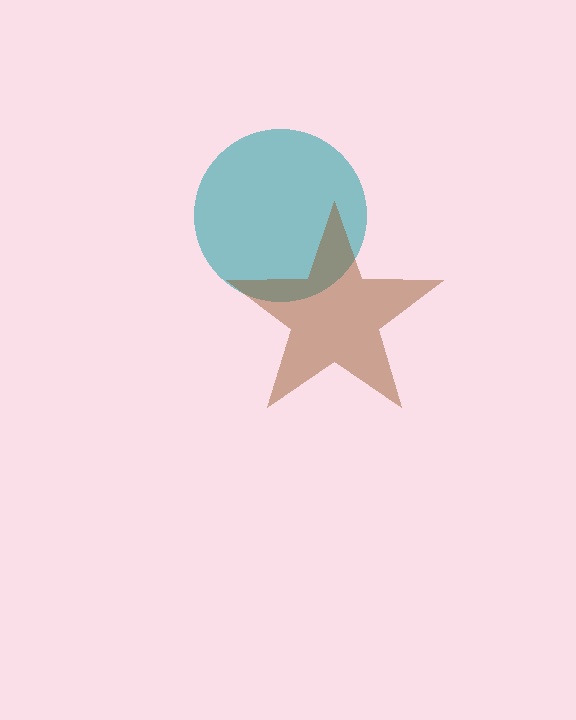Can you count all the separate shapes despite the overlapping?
Yes, there are 2 separate shapes.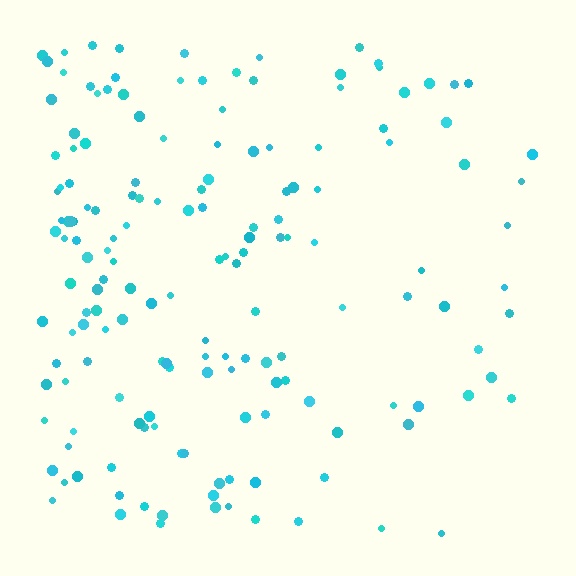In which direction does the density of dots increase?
From right to left, with the left side densest.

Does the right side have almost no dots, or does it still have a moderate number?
Still a moderate number, just noticeably fewer than the left.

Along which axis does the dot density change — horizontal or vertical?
Horizontal.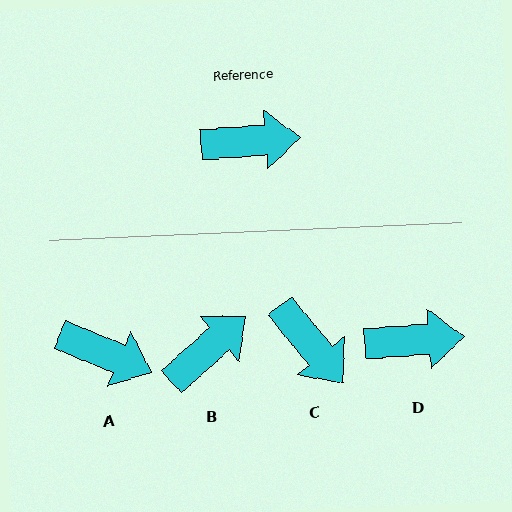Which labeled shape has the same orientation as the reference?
D.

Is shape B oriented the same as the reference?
No, it is off by about 38 degrees.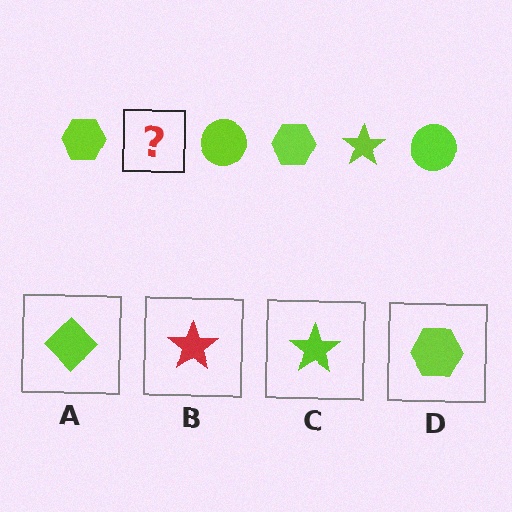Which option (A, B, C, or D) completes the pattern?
C.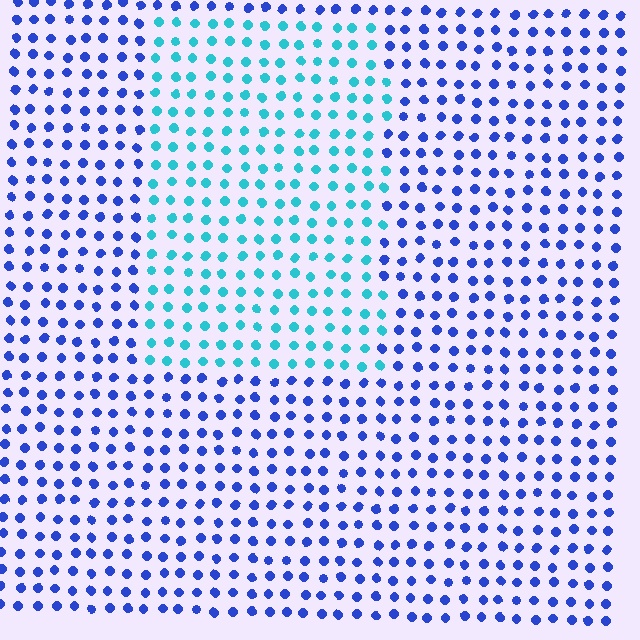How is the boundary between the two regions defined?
The boundary is defined purely by a slight shift in hue (about 47 degrees). Spacing, size, and orientation are identical on both sides.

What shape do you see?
I see a rectangle.